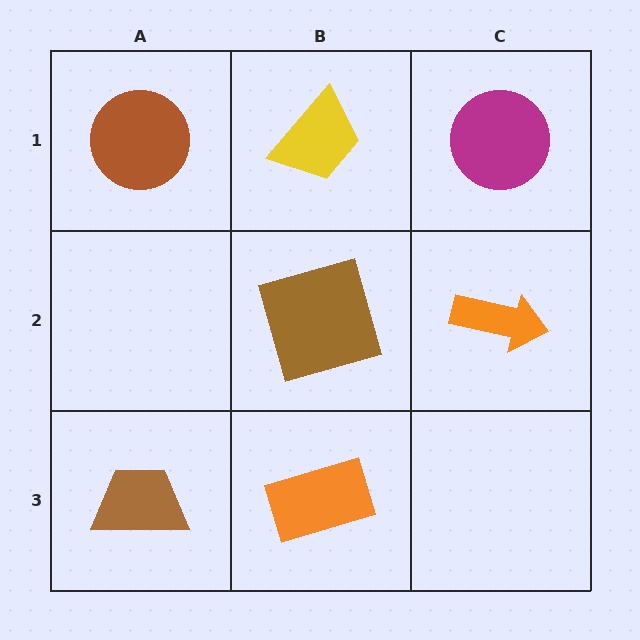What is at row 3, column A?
A brown trapezoid.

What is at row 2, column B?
A brown square.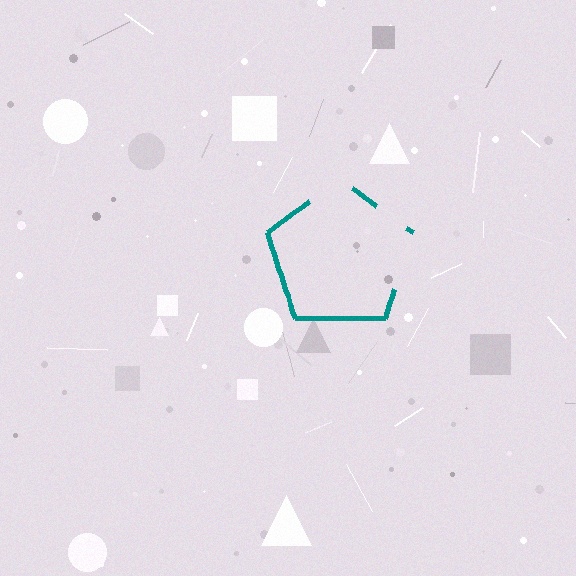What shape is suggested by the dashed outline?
The dashed outline suggests a pentagon.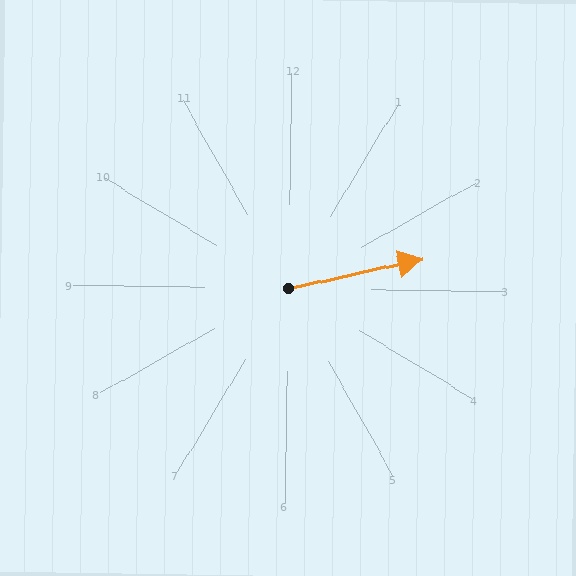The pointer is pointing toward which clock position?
Roughly 3 o'clock.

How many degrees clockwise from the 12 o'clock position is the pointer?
Approximately 77 degrees.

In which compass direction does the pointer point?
East.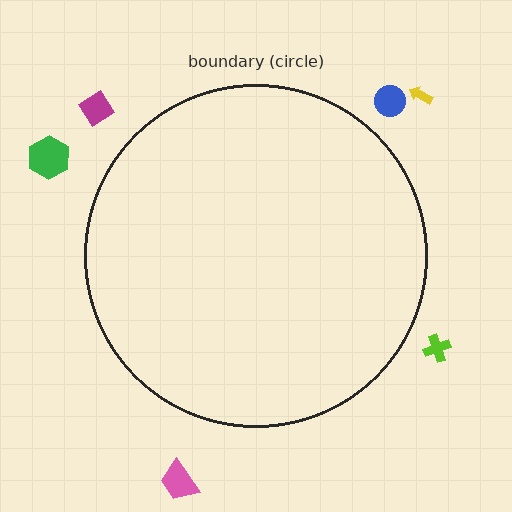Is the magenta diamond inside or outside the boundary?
Outside.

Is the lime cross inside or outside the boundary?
Outside.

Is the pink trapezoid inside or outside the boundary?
Outside.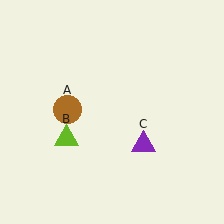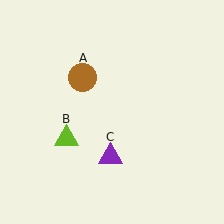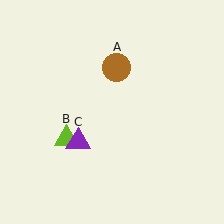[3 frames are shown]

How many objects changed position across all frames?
2 objects changed position: brown circle (object A), purple triangle (object C).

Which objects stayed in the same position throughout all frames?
Lime triangle (object B) remained stationary.